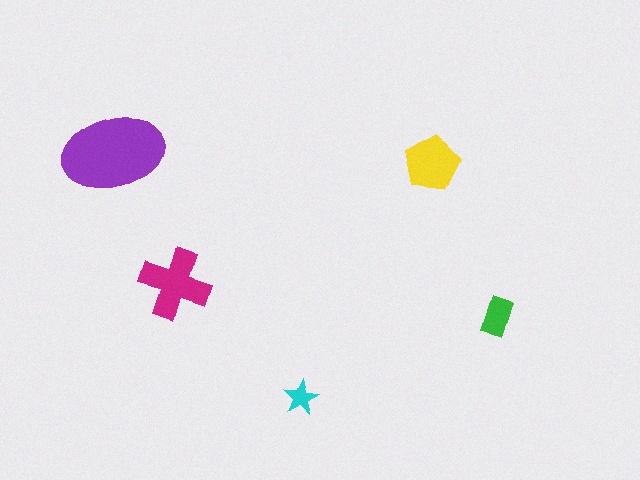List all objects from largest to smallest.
The purple ellipse, the magenta cross, the yellow pentagon, the green rectangle, the cyan star.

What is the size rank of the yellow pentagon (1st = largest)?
3rd.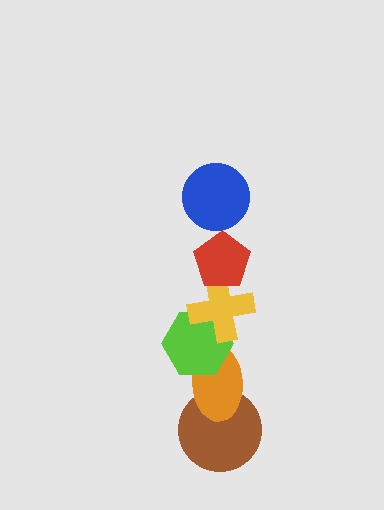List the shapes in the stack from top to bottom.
From top to bottom: the blue circle, the red pentagon, the yellow cross, the lime hexagon, the orange ellipse, the brown circle.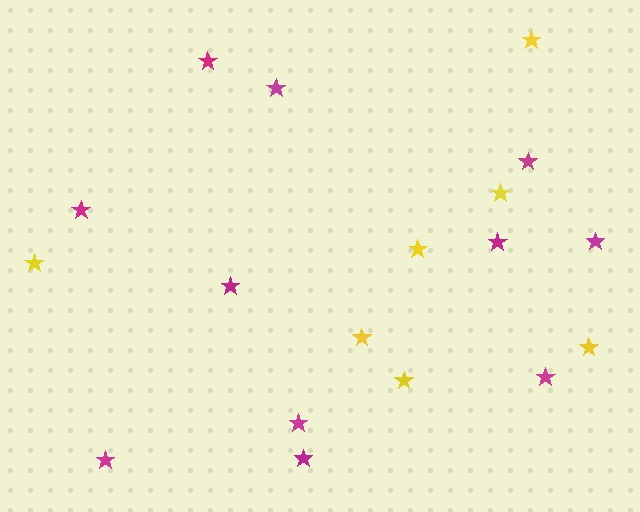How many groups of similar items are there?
There are 2 groups: one group of yellow stars (7) and one group of magenta stars (11).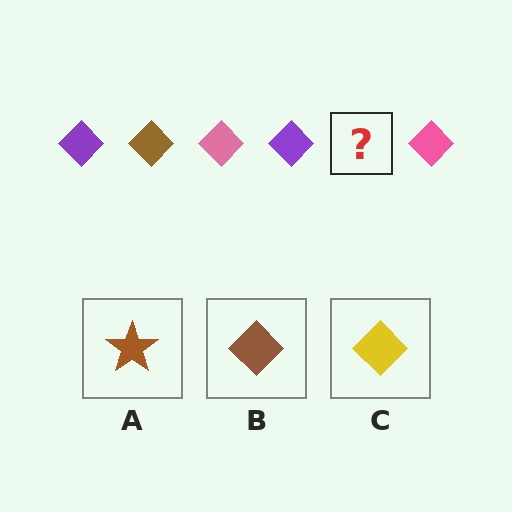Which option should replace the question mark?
Option B.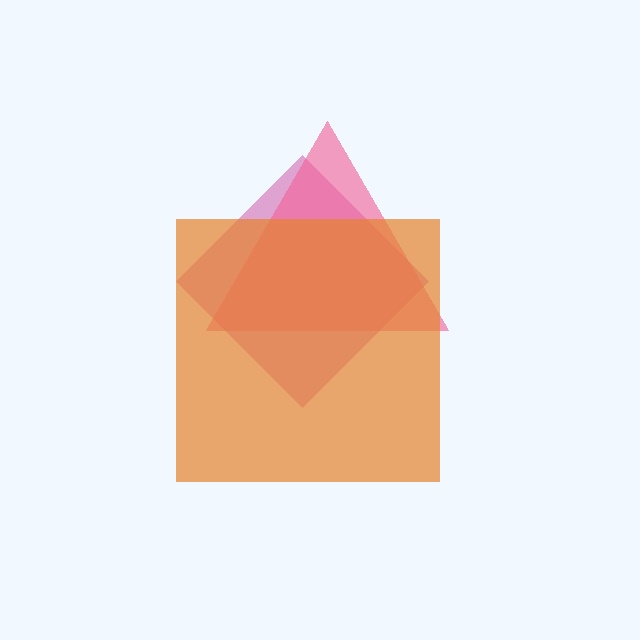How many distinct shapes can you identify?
There are 3 distinct shapes: a magenta diamond, a pink triangle, an orange square.